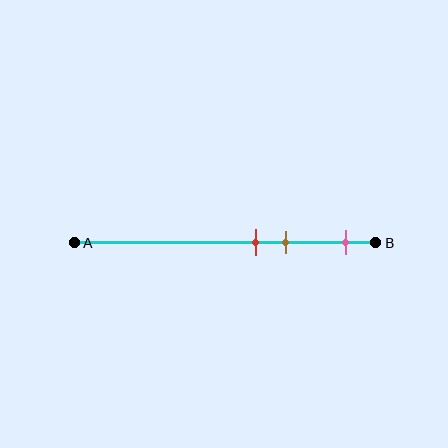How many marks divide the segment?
There are 3 marks dividing the segment.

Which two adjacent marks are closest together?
The red and brown marks are the closest adjacent pair.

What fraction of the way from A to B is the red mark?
The red mark is approximately 60% (0.6) of the way from A to B.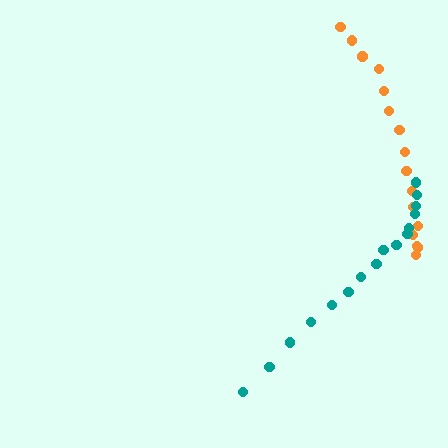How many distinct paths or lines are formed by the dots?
There are 2 distinct paths.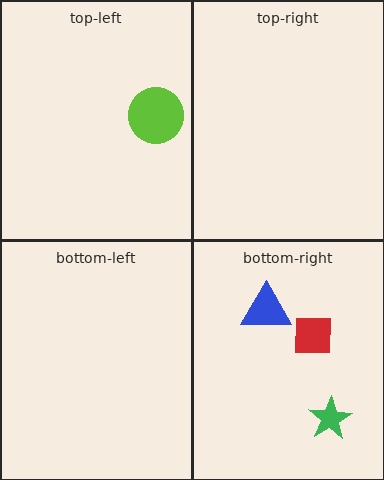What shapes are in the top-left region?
The lime circle.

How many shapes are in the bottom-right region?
3.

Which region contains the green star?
The bottom-right region.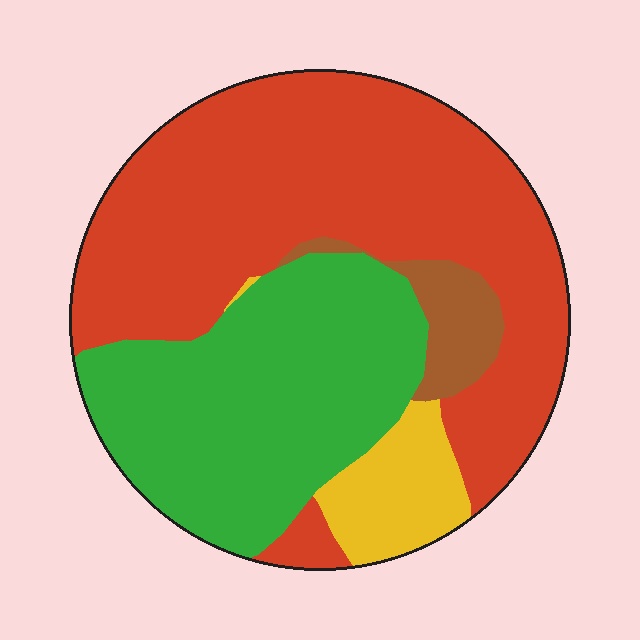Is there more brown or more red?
Red.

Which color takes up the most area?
Red, at roughly 55%.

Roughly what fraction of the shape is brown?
Brown covers around 5% of the shape.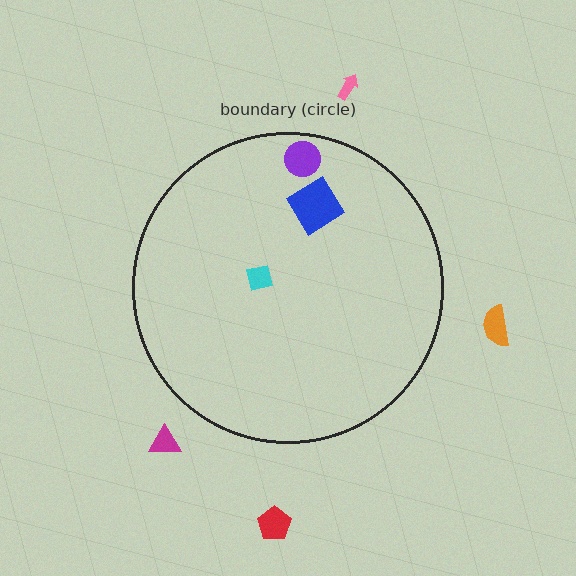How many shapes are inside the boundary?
3 inside, 4 outside.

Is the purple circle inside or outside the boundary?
Inside.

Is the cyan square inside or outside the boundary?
Inside.